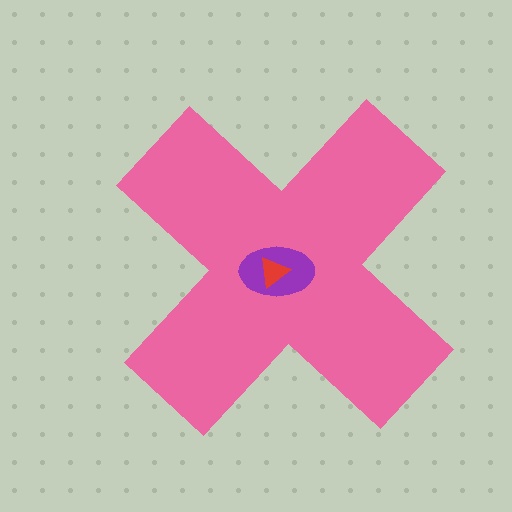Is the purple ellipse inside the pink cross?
Yes.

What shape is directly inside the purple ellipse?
The red triangle.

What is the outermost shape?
The pink cross.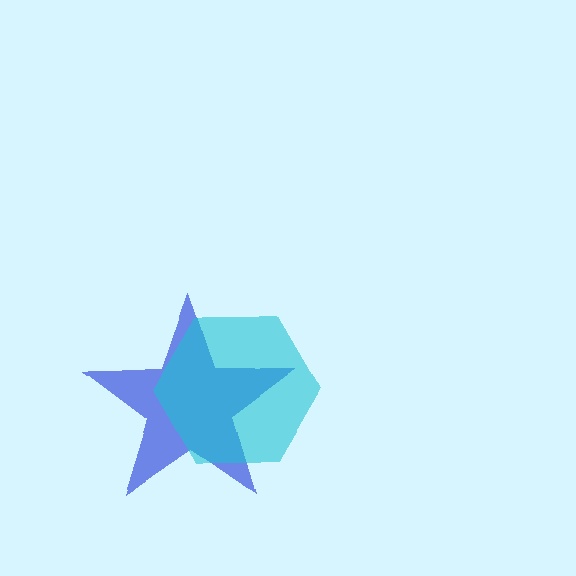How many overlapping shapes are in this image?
There are 2 overlapping shapes in the image.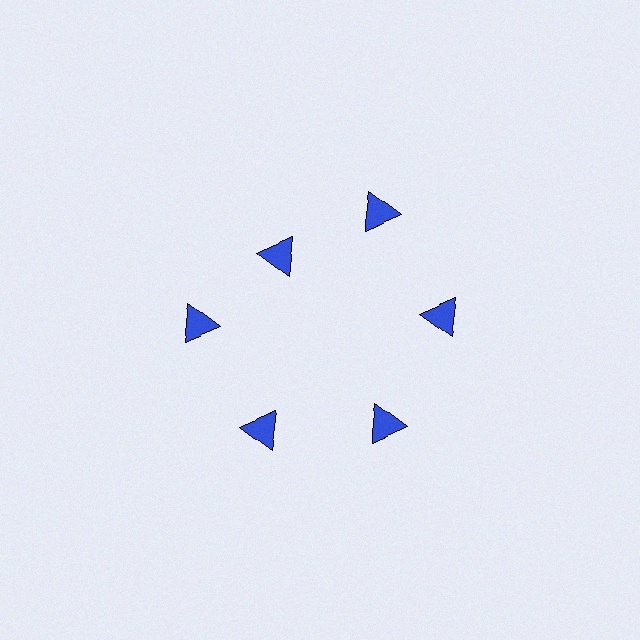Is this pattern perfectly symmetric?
No. The 6 blue triangles are arranged in a ring, but one element near the 11 o'clock position is pulled inward toward the center, breaking the 6-fold rotational symmetry.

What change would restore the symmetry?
The symmetry would be restored by moving it outward, back onto the ring so that all 6 triangles sit at equal angles and equal distance from the center.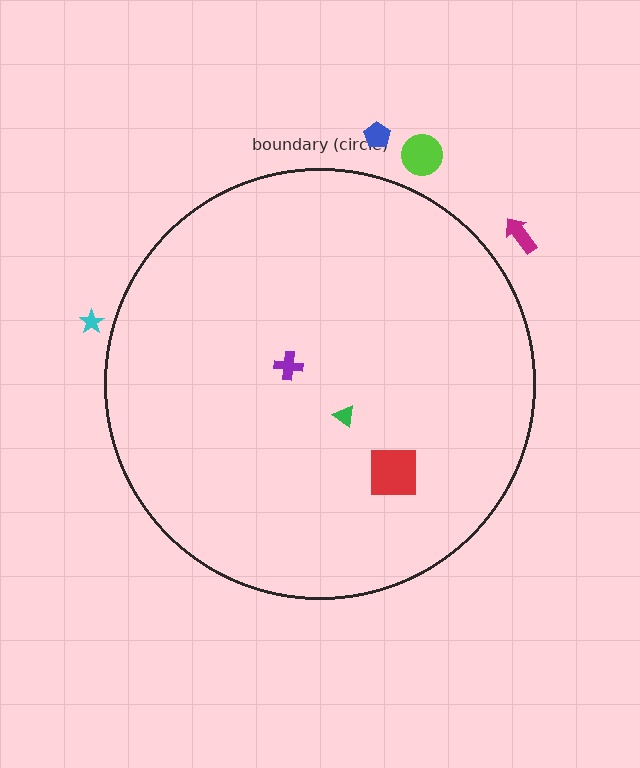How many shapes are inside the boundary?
3 inside, 4 outside.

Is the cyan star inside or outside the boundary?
Outside.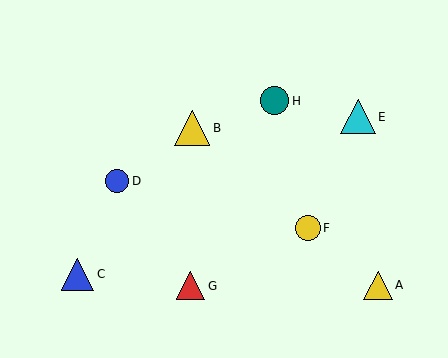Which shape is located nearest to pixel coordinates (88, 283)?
The blue triangle (labeled C) at (78, 274) is nearest to that location.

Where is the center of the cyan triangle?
The center of the cyan triangle is at (358, 117).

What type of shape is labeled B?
Shape B is a yellow triangle.